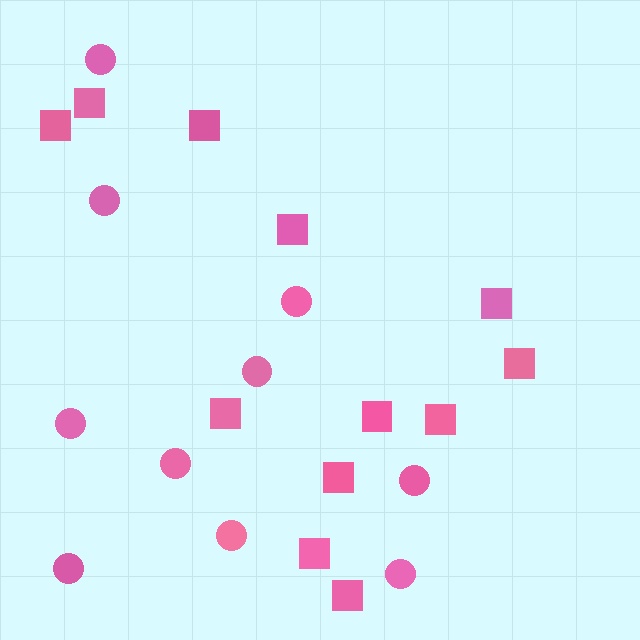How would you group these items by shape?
There are 2 groups: one group of squares (12) and one group of circles (10).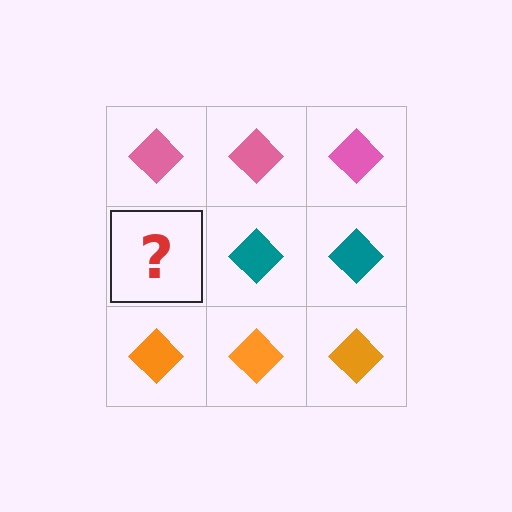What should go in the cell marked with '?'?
The missing cell should contain a teal diamond.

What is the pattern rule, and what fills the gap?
The rule is that each row has a consistent color. The gap should be filled with a teal diamond.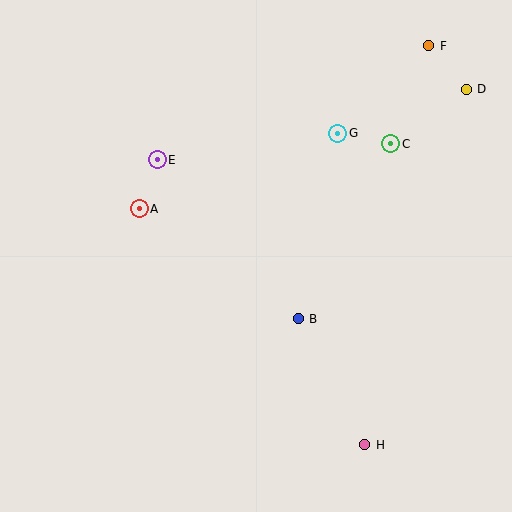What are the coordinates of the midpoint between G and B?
The midpoint between G and B is at (318, 226).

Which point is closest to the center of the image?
Point B at (298, 319) is closest to the center.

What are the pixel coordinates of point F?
Point F is at (429, 46).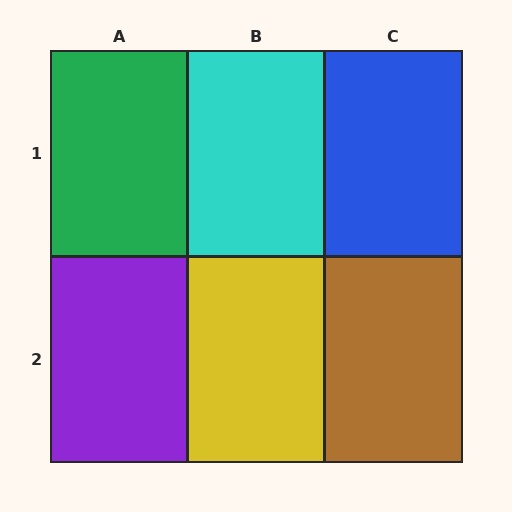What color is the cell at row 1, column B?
Cyan.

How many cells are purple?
1 cell is purple.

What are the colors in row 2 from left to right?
Purple, yellow, brown.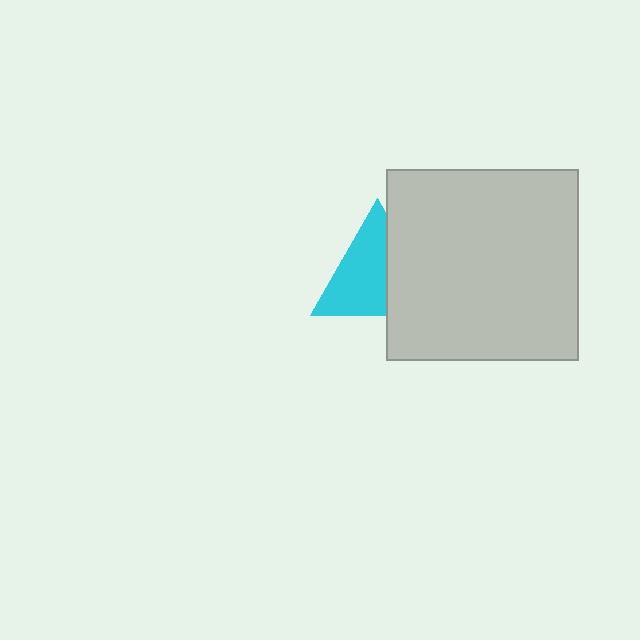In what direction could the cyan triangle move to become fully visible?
The cyan triangle could move left. That would shift it out from behind the light gray square entirely.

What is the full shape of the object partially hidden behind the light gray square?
The partially hidden object is a cyan triangle.